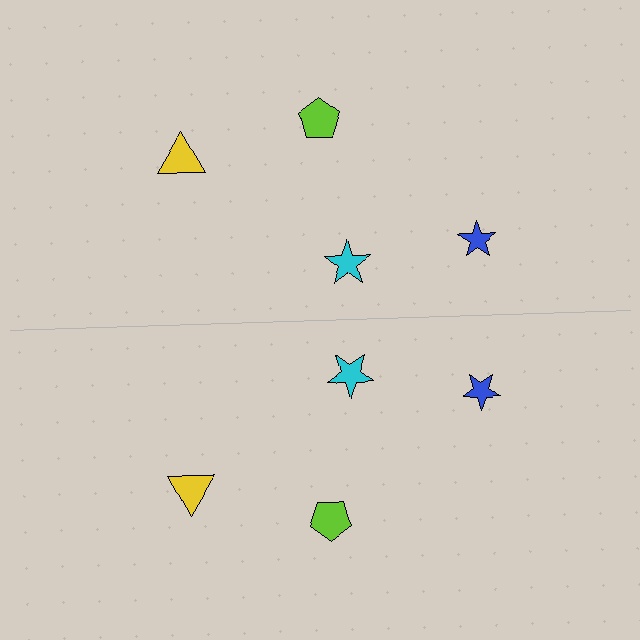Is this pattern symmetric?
Yes, this pattern has bilateral (reflection) symmetry.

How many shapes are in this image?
There are 8 shapes in this image.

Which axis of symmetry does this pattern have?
The pattern has a horizontal axis of symmetry running through the center of the image.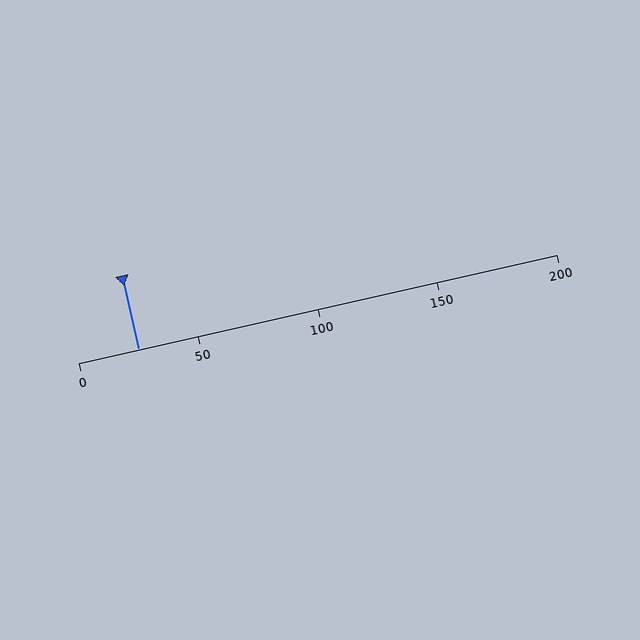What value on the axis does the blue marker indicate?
The marker indicates approximately 25.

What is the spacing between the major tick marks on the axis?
The major ticks are spaced 50 apart.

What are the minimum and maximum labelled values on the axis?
The axis runs from 0 to 200.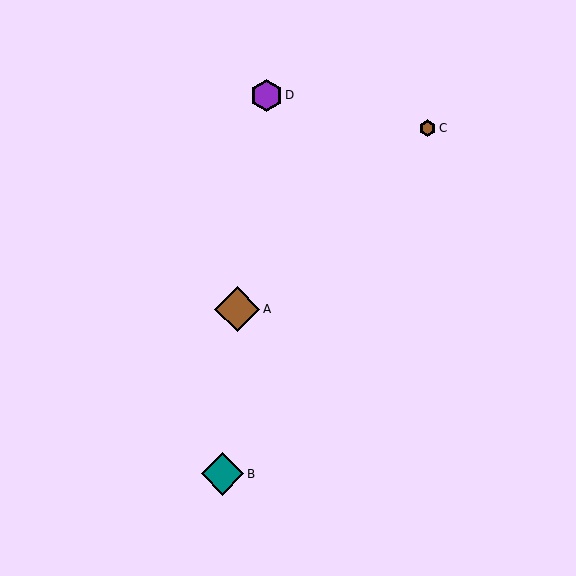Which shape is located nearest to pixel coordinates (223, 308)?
The brown diamond (labeled A) at (237, 309) is nearest to that location.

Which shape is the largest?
The brown diamond (labeled A) is the largest.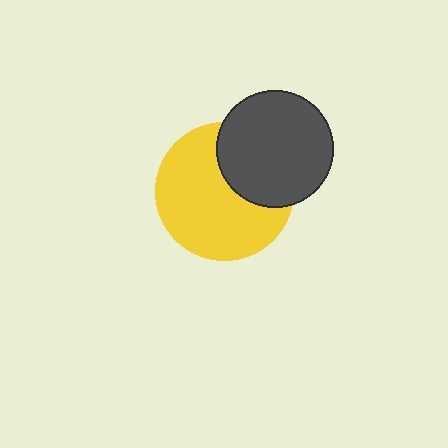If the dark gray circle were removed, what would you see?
You would see the complete yellow circle.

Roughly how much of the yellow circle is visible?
Most of it is visible (roughly 68%).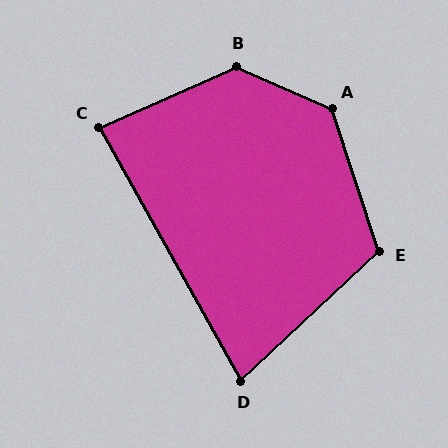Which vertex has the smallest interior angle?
D, at approximately 76 degrees.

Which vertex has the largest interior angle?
B, at approximately 132 degrees.